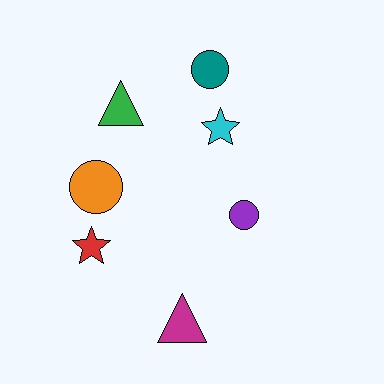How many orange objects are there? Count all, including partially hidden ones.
There is 1 orange object.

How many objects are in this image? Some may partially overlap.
There are 7 objects.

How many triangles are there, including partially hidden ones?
There are 2 triangles.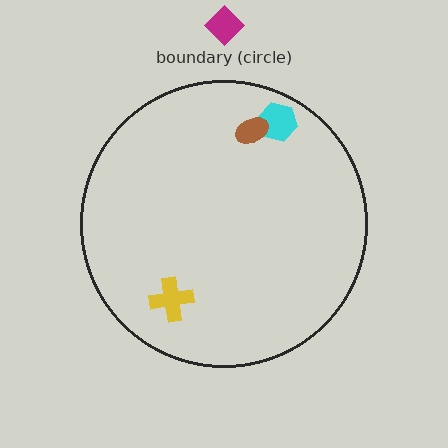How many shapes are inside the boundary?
3 inside, 1 outside.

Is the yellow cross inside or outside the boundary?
Inside.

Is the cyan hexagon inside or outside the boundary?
Inside.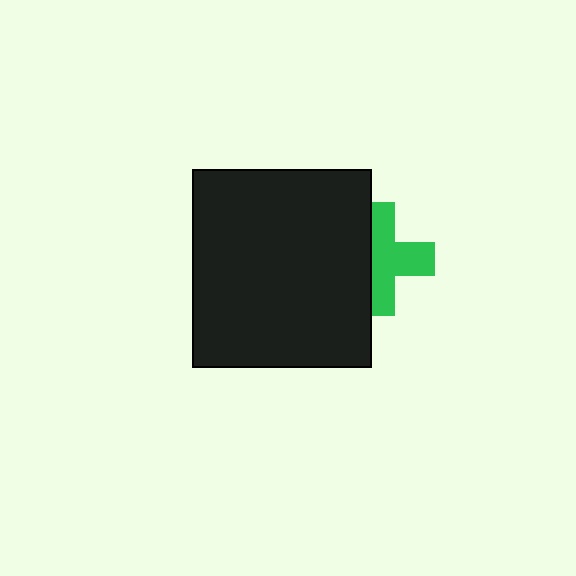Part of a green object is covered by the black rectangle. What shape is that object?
It is a cross.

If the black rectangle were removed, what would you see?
You would see the complete green cross.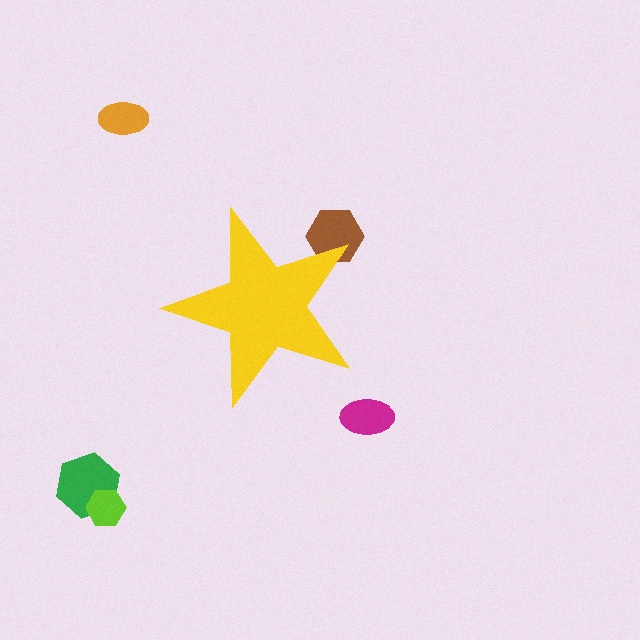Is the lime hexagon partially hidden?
No, the lime hexagon is fully visible.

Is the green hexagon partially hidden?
No, the green hexagon is fully visible.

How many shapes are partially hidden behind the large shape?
1 shape is partially hidden.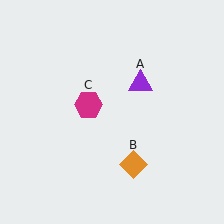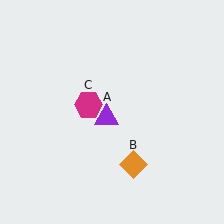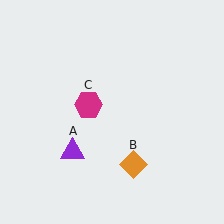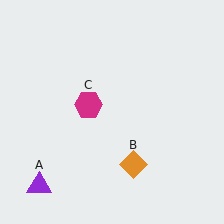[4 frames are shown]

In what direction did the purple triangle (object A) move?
The purple triangle (object A) moved down and to the left.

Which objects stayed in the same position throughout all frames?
Orange diamond (object B) and magenta hexagon (object C) remained stationary.